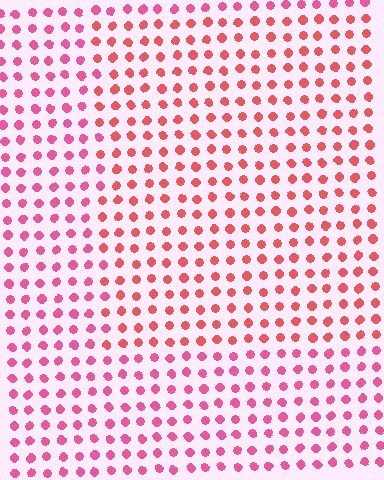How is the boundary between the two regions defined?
The boundary is defined purely by a slight shift in hue (about 28 degrees). Spacing, size, and orientation are identical on both sides.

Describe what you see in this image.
The image is filled with small pink elements in a uniform arrangement. A rectangle-shaped region is visible where the elements are tinted to a slightly different hue, forming a subtle color boundary.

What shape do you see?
I see a rectangle.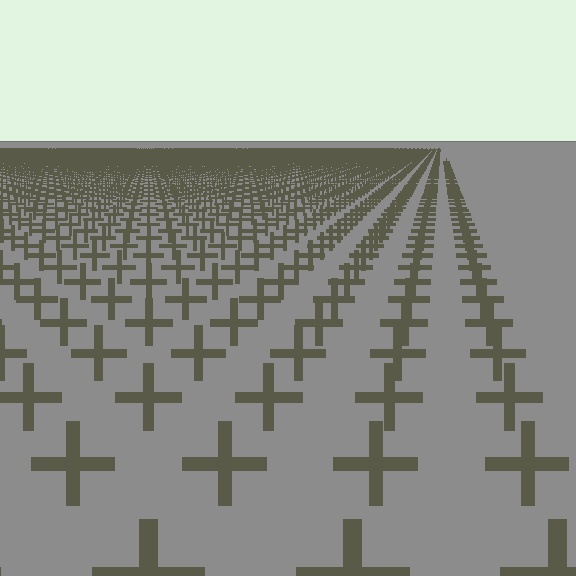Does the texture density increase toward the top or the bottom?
Density increases toward the top.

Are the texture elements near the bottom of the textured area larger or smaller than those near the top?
Larger. Near the bottom, elements are closer to the viewer and appear at a bigger on-screen size.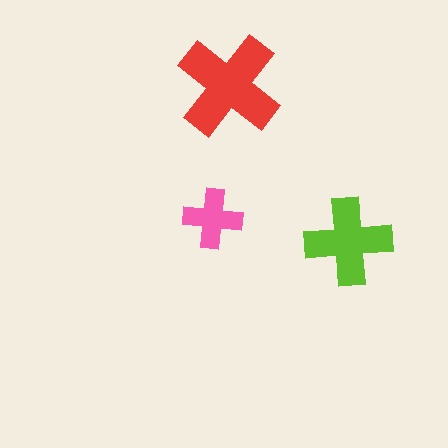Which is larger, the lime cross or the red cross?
The red one.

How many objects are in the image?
There are 3 objects in the image.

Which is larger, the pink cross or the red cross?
The red one.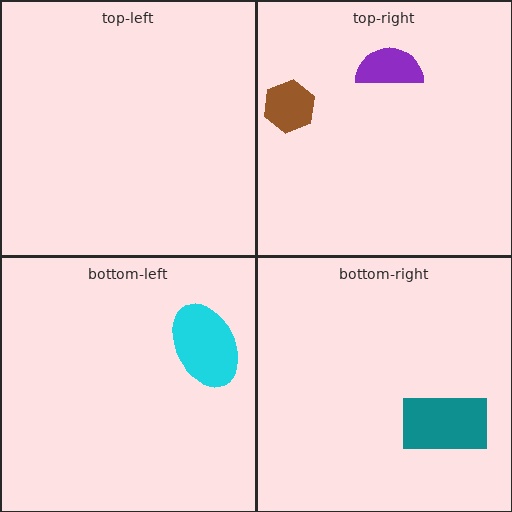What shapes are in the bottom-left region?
The cyan ellipse.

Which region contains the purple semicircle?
The top-right region.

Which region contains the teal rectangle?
The bottom-right region.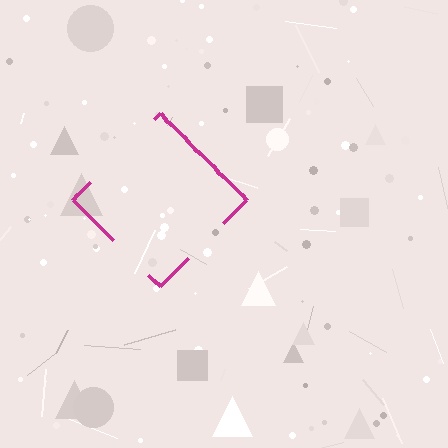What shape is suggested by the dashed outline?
The dashed outline suggests a diamond.